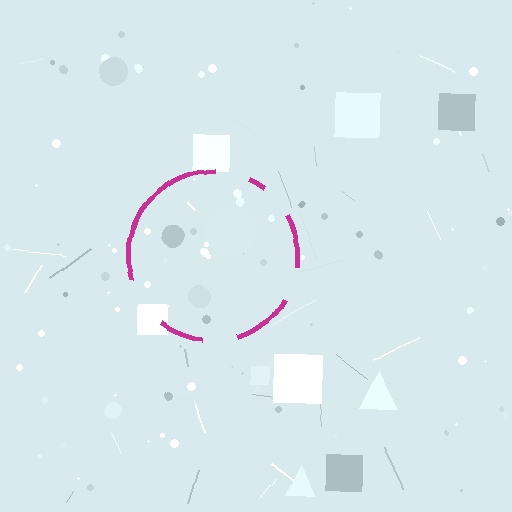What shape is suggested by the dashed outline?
The dashed outline suggests a circle.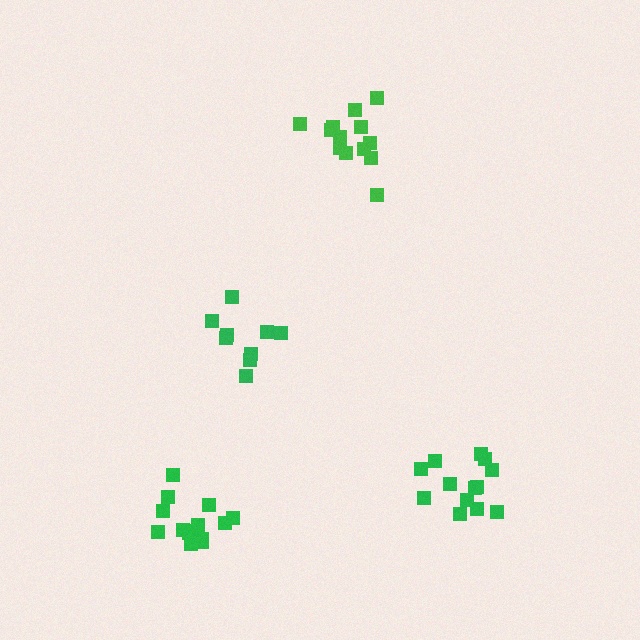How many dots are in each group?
Group 1: 9 dots, Group 2: 13 dots, Group 3: 14 dots, Group 4: 13 dots (49 total).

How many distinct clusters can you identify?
There are 4 distinct clusters.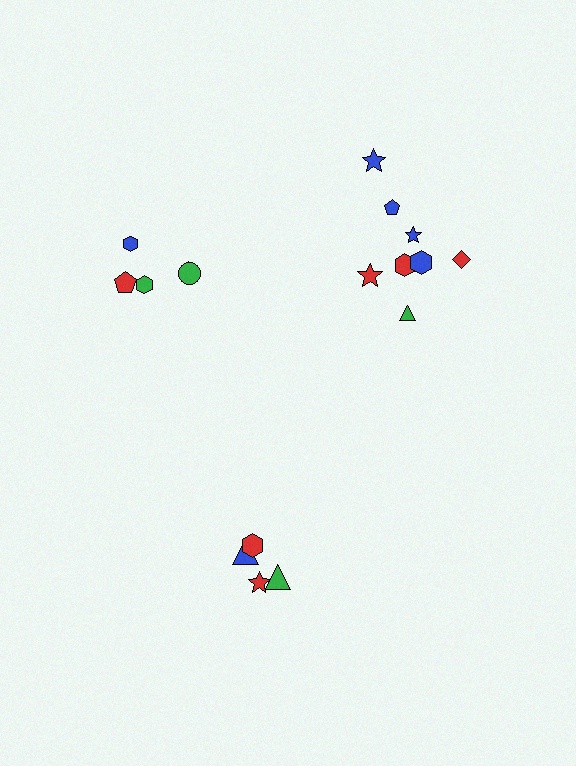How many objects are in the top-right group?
There are 8 objects.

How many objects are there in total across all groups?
There are 17 objects.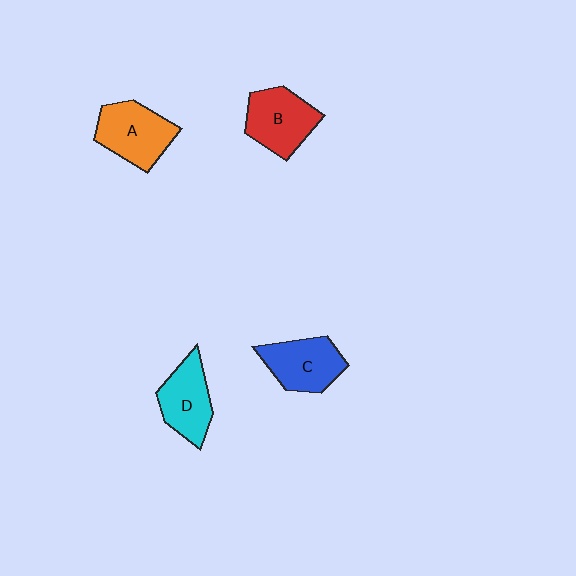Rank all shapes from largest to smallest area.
From largest to smallest: A (orange), B (red), C (blue), D (cyan).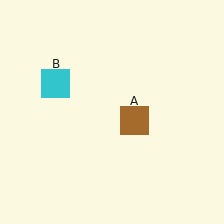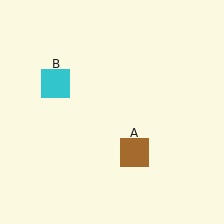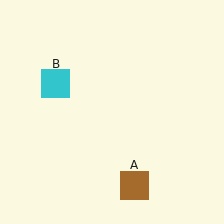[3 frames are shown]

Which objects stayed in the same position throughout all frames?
Cyan square (object B) remained stationary.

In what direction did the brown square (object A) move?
The brown square (object A) moved down.